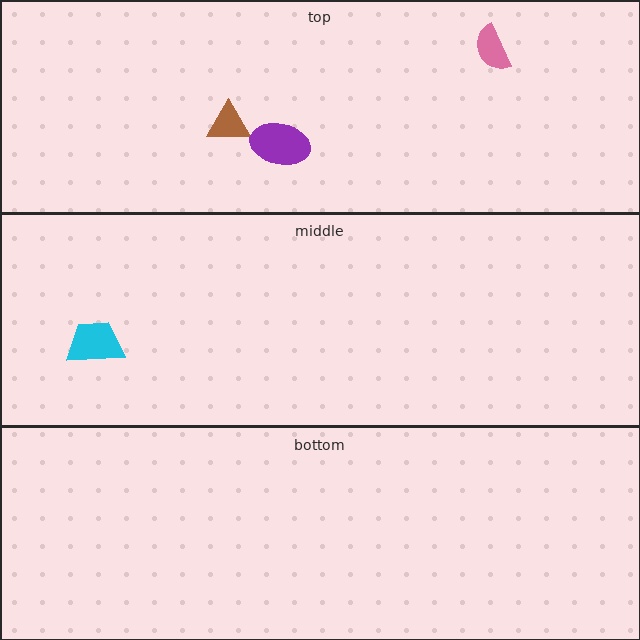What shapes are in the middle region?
The cyan trapezoid.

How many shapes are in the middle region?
1.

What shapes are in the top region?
The pink semicircle, the brown triangle, the purple ellipse.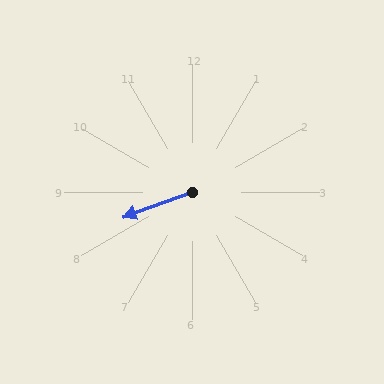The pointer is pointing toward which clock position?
Roughly 8 o'clock.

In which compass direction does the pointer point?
West.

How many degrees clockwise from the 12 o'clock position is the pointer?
Approximately 250 degrees.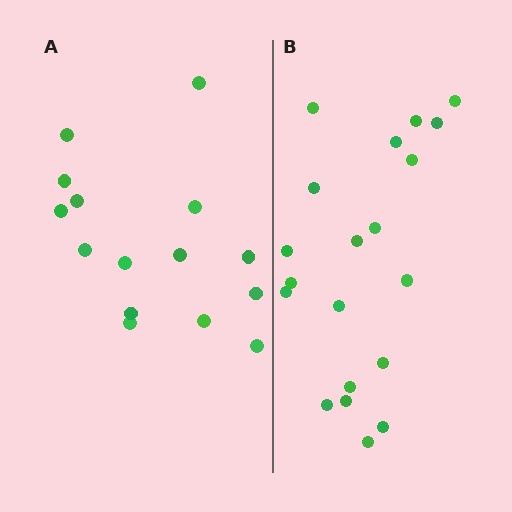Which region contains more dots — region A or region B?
Region B (the right region) has more dots.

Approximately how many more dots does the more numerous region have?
Region B has about 5 more dots than region A.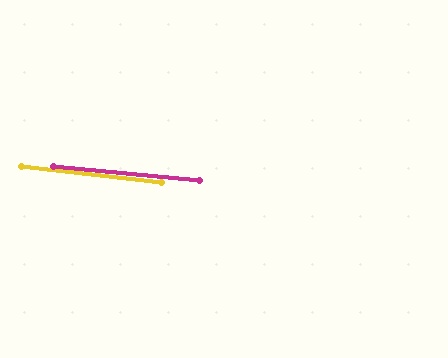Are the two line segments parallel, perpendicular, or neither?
Parallel — their directions differ by only 0.8°.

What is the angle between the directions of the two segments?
Approximately 1 degree.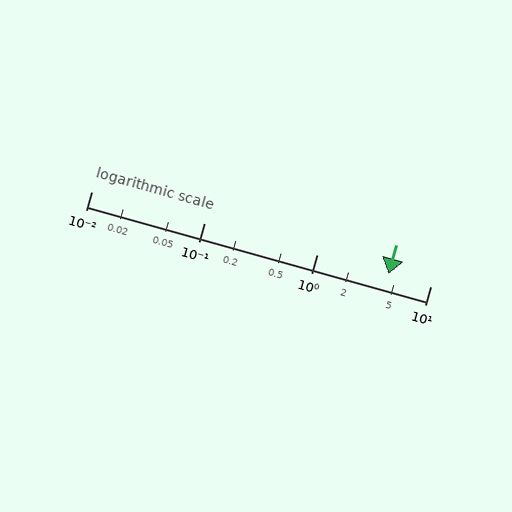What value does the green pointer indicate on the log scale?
The pointer indicates approximately 4.3.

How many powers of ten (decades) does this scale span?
The scale spans 3 decades, from 0.01 to 10.